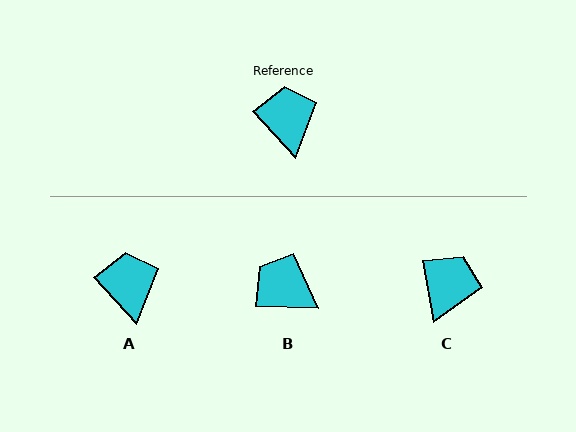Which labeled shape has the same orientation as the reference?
A.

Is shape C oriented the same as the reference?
No, it is off by about 33 degrees.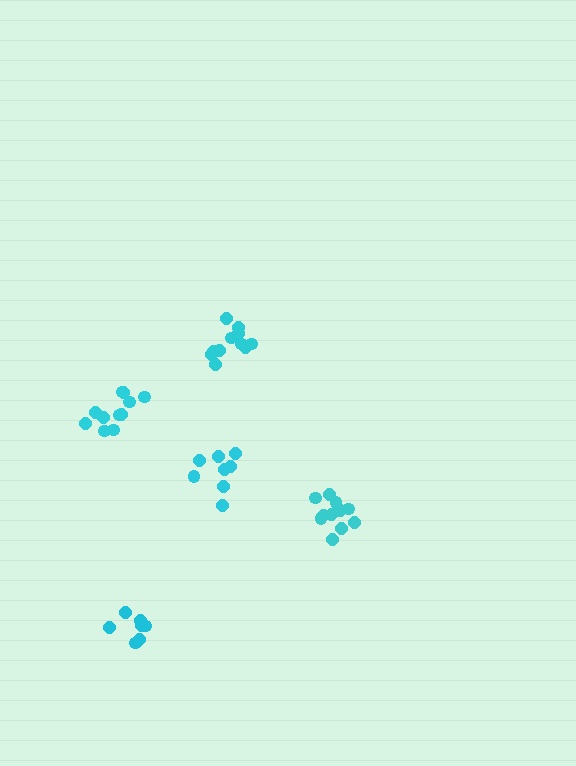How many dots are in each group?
Group 1: 11 dots, Group 2: 7 dots, Group 3: 8 dots, Group 4: 11 dots, Group 5: 11 dots (48 total).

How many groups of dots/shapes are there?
There are 5 groups.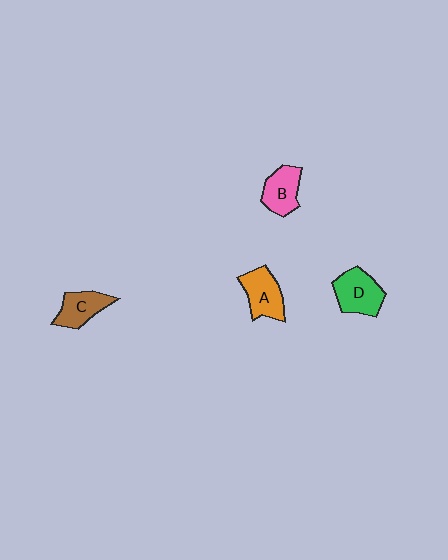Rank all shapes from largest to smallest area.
From largest to smallest: D (green), A (orange), B (pink), C (brown).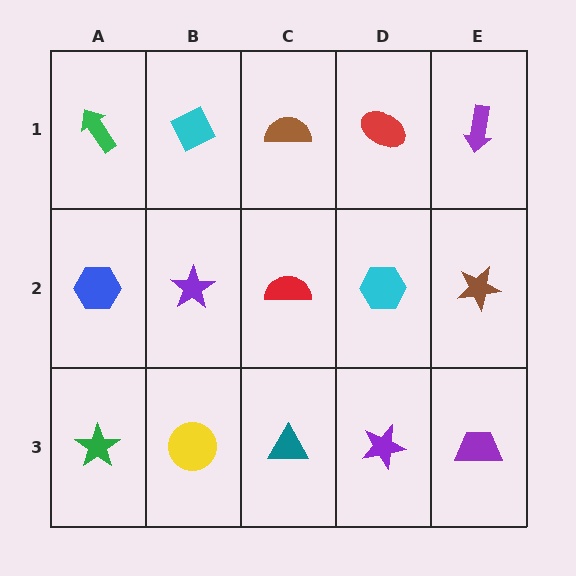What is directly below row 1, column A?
A blue hexagon.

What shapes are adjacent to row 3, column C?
A red semicircle (row 2, column C), a yellow circle (row 3, column B), a purple star (row 3, column D).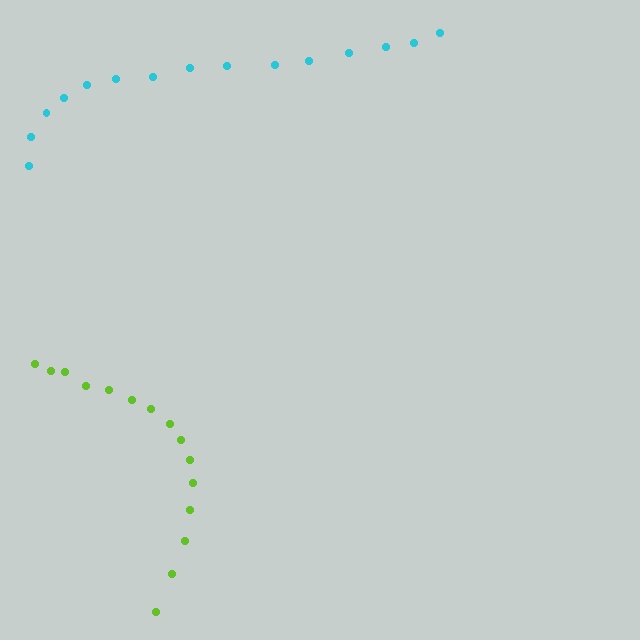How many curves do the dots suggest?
There are 2 distinct paths.